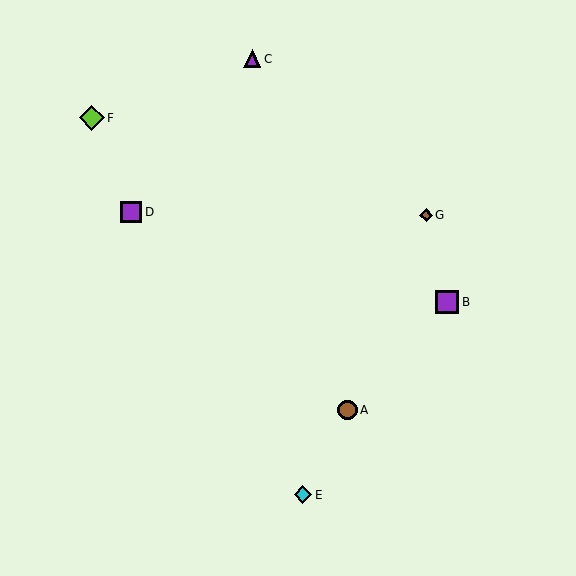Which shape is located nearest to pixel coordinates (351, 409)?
The brown circle (labeled A) at (347, 410) is nearest to that location.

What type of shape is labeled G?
Shape G is a brown diamond.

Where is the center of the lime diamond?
The center of the lime diamond is at (92, 118).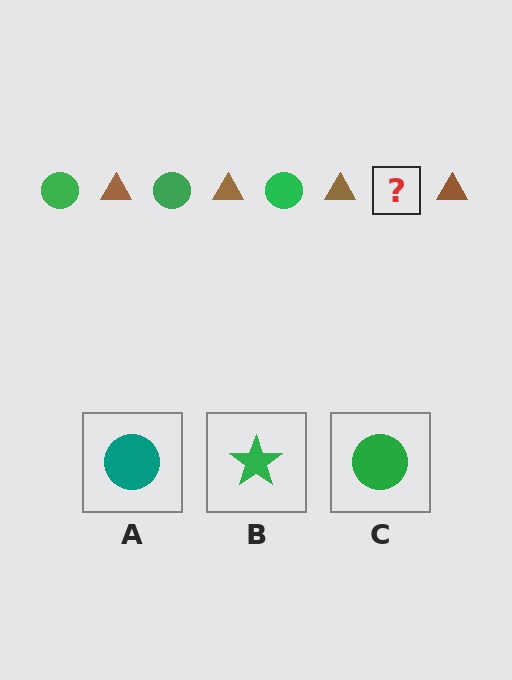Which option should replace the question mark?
Option C.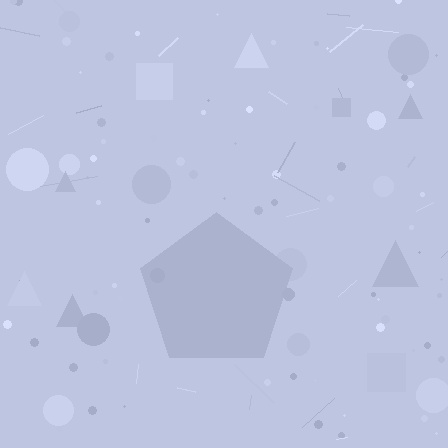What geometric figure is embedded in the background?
A pentagon is embedded in the background.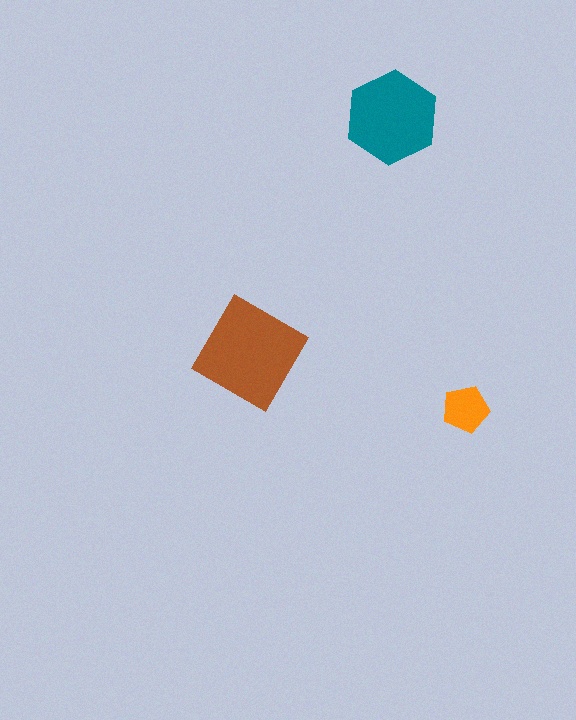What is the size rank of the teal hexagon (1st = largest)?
2nd.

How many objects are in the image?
There are 3 objects in the image.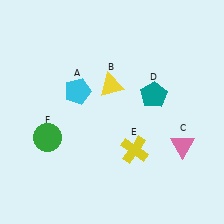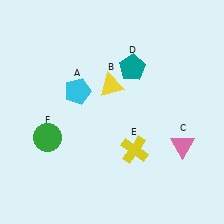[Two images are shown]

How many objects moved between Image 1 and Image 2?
1 object moved between the two images.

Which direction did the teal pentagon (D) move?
The teal pentagon (D) moved up.